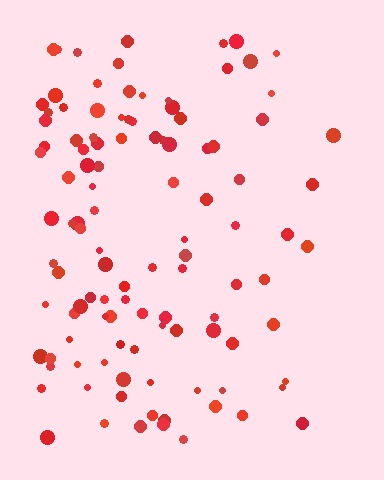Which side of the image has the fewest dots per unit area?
The right.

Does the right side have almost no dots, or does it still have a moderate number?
Still a moderate number, just noticeably fewer than the left.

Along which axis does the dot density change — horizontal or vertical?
Horizontal.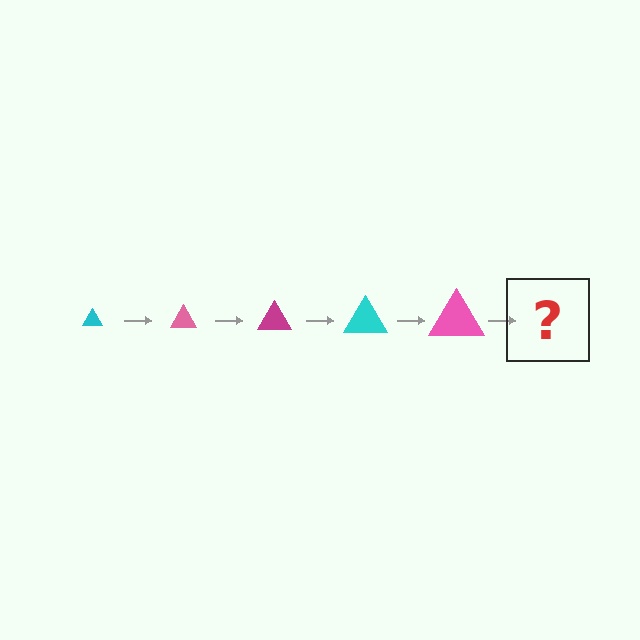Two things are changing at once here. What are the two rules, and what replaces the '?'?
The two rules are that the triangle grows larger each step and the color cycles through cyan, pink, and magenta. The '?' should be a magenta triangle, larger than the previous one.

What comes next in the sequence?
The next element should be a magenta triangle, larger than the previous one.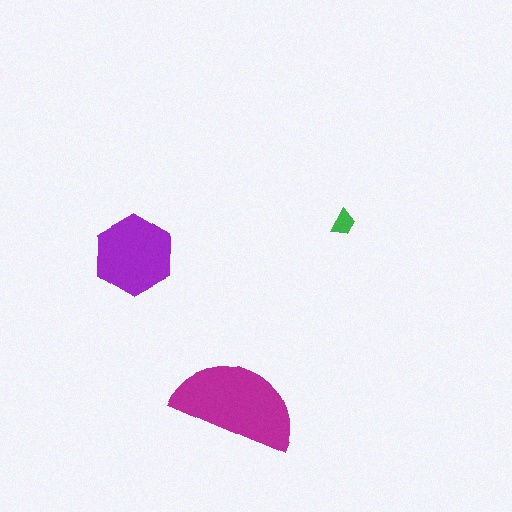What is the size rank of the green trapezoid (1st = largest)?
3rd.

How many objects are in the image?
There are 3 objects in the image.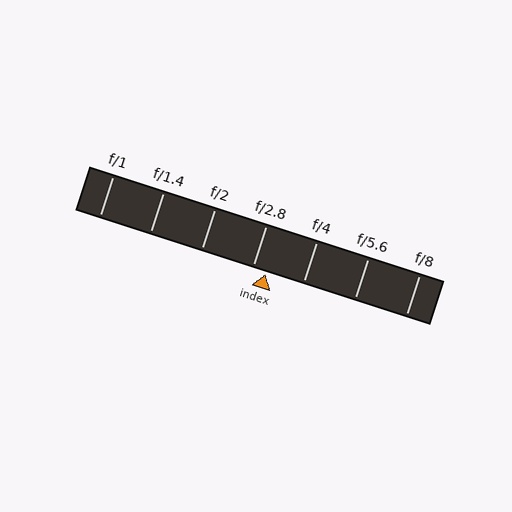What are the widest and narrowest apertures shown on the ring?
The widest aperture shown is f/1 and the narrowest is f/8.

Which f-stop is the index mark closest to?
The index mark is closest to f/2.8.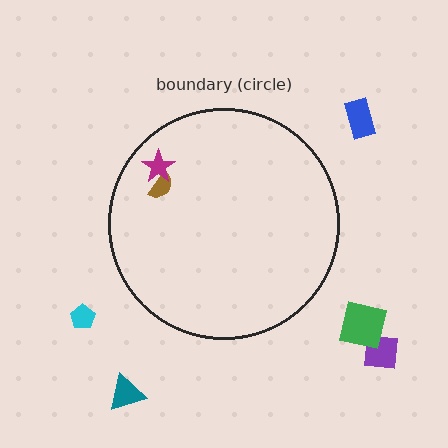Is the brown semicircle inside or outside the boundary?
Inside.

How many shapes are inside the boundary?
2 inside, 5 outside.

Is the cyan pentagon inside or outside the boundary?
Outside.